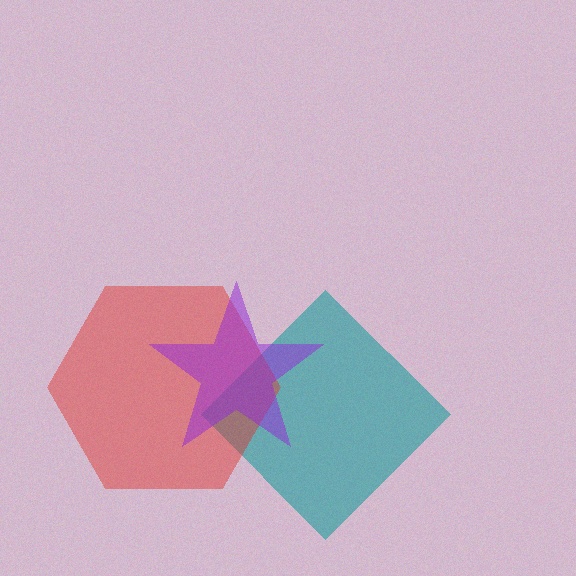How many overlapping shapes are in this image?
There are 3 overlapping shapes in the image.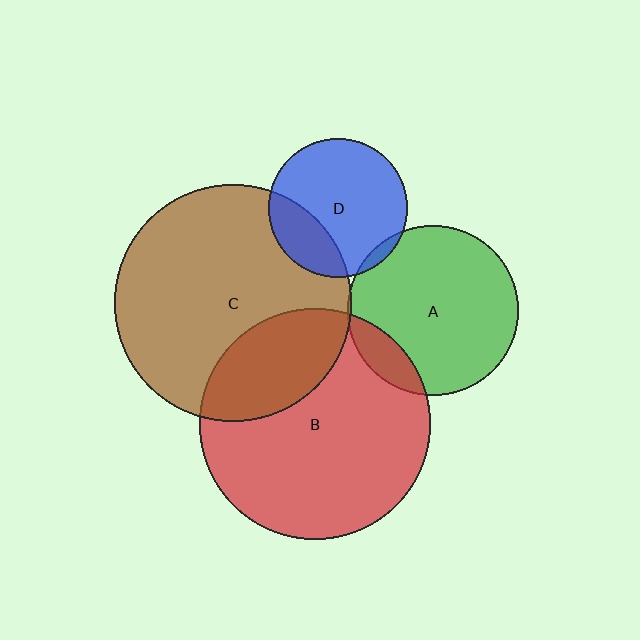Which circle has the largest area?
Circle C (brown).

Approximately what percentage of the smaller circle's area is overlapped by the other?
Approximately 5%.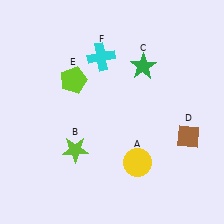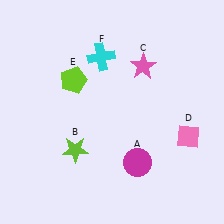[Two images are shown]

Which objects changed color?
A changed from yellow to magenta. C changed from green to pink. D changed from brown to pink.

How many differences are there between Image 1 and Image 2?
There are 3 differences between the two images.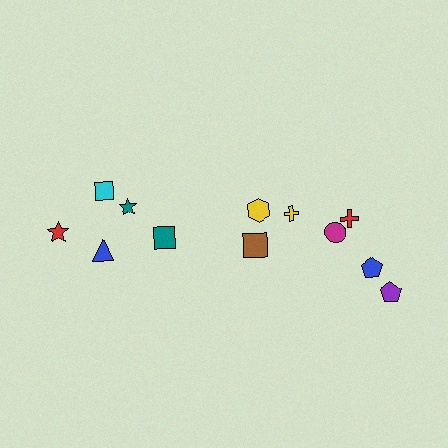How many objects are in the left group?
There are 5 objects.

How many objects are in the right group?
There are 7 objects.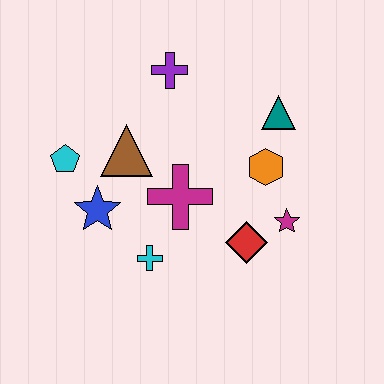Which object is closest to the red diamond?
The magenta star is closest to the red diamond.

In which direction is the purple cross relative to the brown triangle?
The purple cross is above the brown triangle.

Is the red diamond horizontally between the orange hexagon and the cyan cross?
Yes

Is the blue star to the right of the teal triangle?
No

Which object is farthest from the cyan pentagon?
The magenta star is farthest from the cyan pentagon.